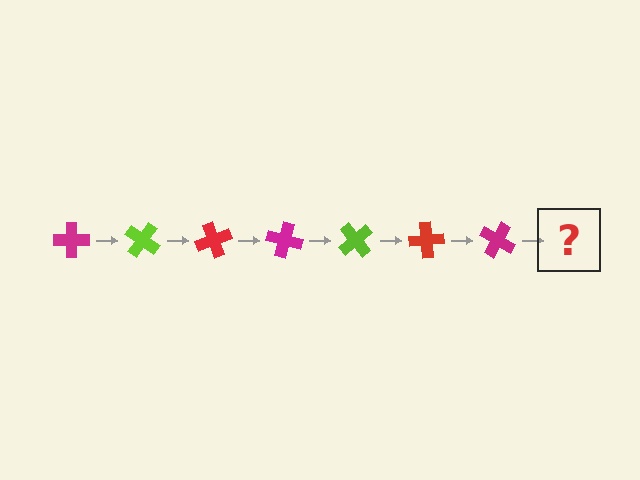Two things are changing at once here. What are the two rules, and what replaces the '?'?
The two rules are that it rotates 35 degrees each step and the color cycles through magenta, lime, and red. The '?' should be a lime cross, rotated 245 degrees from the start.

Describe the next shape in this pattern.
It should be a lime cross, rotated 245 degrees from the start.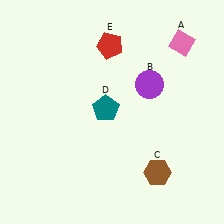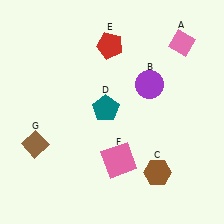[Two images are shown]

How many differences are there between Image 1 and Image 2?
There are 2 differences between the two images.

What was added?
A pink square (F), a brown diamond (G) were added in Image 2.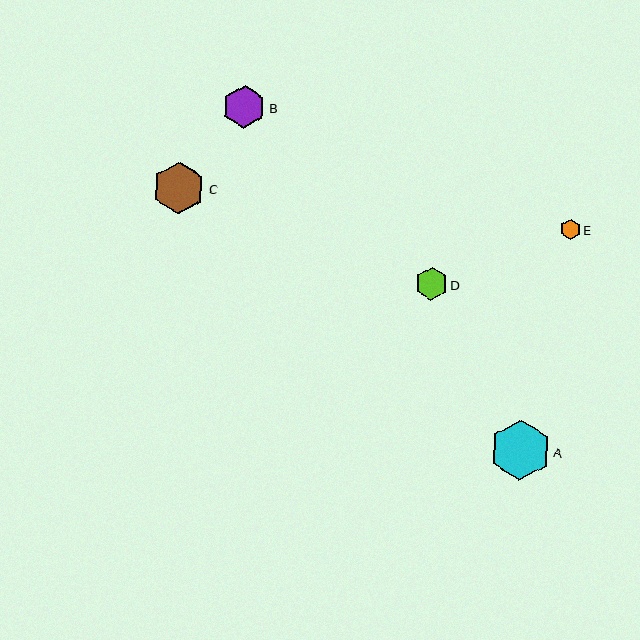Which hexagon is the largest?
Hexagon A is the largest with a size of approximately 60 pixels.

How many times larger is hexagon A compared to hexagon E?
Hexagon A is approximately 3.0 times the size of hexagon E.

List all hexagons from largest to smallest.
From largest to smallest: A, C, B, D, E.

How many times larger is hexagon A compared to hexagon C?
Hexagon A is approximately 1.2 times the size of hexagon C.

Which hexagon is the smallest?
Hexagon E is the smallest with a size of approximately 20 pixels.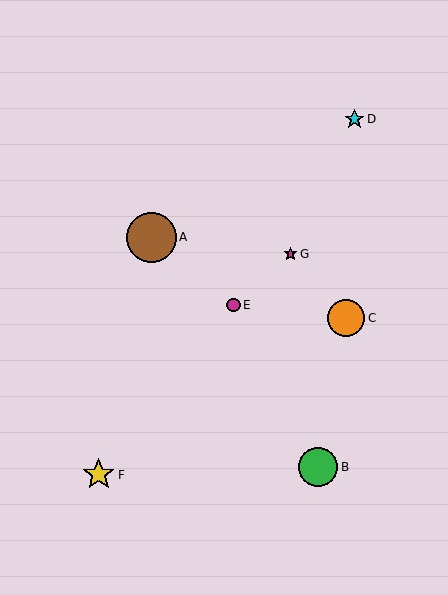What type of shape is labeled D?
Shape D is a cyan star.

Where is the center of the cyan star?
The center of the cyan star is at (355, 119).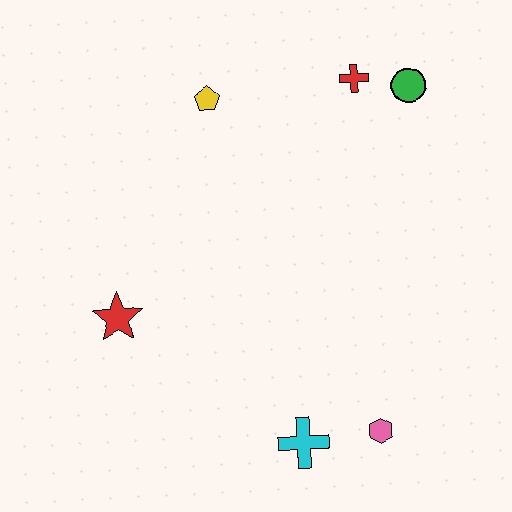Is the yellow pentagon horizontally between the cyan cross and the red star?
Yes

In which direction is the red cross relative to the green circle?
The red cross is to the left of the green circle.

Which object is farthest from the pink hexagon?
The yellow pentagon is farthest from the pink hexagon.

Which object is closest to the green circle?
The red cross is closest to the green circle.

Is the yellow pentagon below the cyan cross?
No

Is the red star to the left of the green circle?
Yes